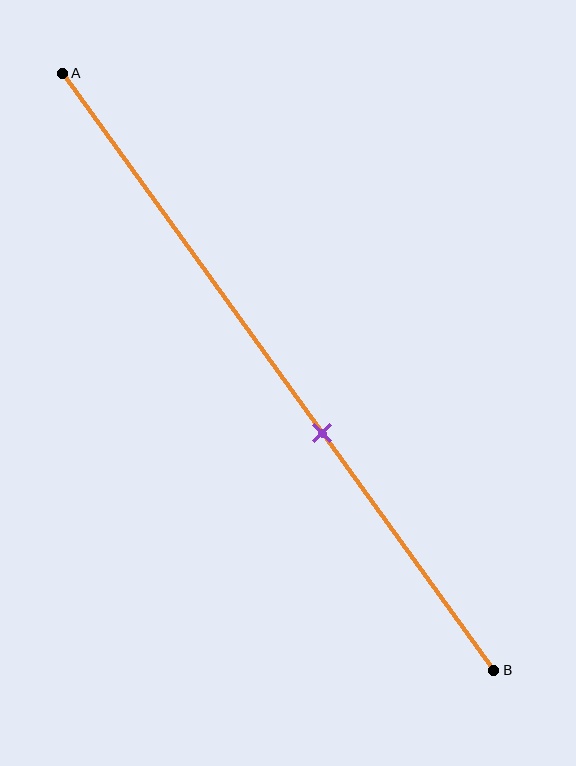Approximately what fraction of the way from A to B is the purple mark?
The purple mark is approximately 60% of the way from A to B.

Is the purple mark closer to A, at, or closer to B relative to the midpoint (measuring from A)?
The purple mark is closer to point B than the midpoint of segment AB.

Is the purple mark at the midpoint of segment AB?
No, the mark is at about 60% from A, not at the 50% midpoint.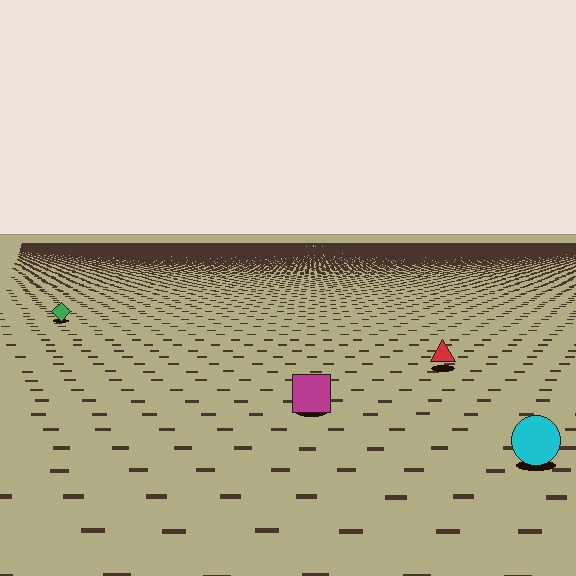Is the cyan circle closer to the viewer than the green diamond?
Yes. The cyan circle is closer — you can tell from the texture gradient: the ground texture is coarser near it.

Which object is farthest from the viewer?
The green diamond is farthest from the viewer. It appears smaller and the ground texture around it is denser.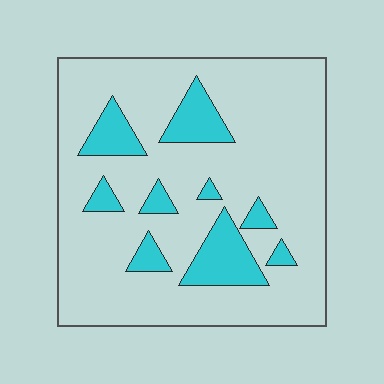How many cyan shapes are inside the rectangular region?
9.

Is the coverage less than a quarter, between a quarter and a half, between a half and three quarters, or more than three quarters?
Less than a quarter.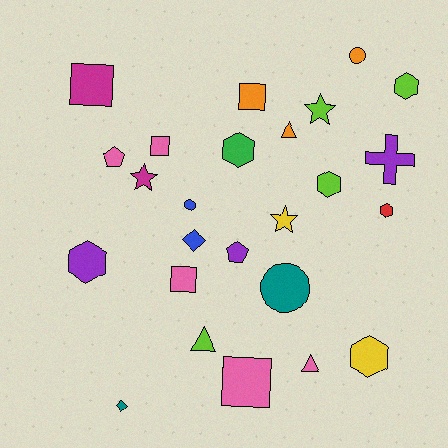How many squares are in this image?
There are 5 squares.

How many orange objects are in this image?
There are 3 orange objects.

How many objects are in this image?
There are 25 objects.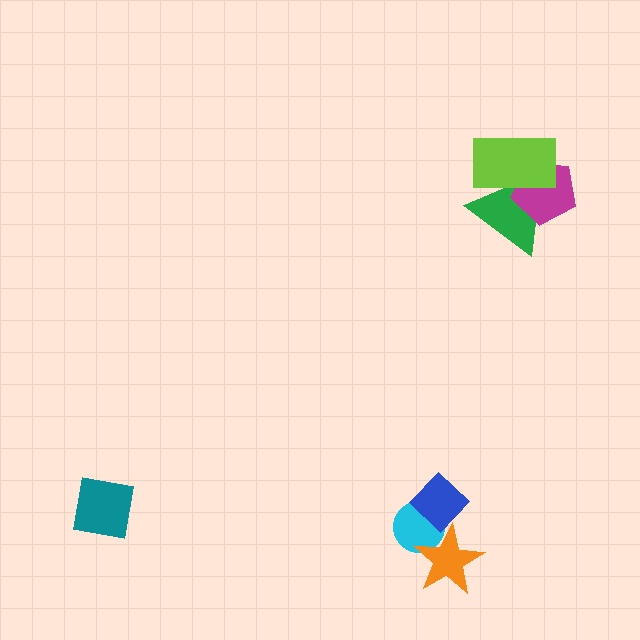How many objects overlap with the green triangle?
2 objects overlap with the green triangle.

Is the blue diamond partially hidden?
Yes, it is partially covered by another shape.